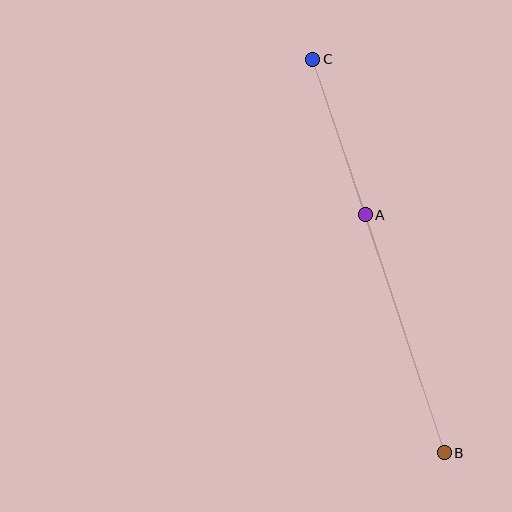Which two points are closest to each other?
Points A and C are closest to each other.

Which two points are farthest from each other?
Points B and C are farthest from each other.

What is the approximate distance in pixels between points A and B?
The distance between A and B is approximately 251 pixels.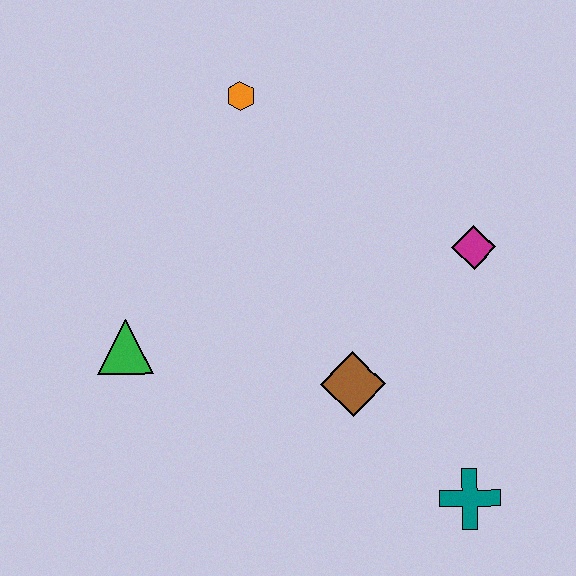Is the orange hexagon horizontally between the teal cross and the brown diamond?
No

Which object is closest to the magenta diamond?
The brown diamond is closest to the magenta diamond.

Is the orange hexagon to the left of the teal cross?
Yes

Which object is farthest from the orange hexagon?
The teal cross is farthest from the orange hexagon.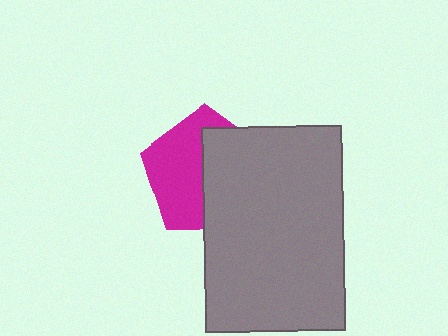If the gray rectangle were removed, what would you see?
You would see the complete magenta pentagon.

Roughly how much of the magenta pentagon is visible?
About half of it is visible (roughly 50%).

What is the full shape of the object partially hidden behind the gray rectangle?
The partially hidden object is a magenta pentagon.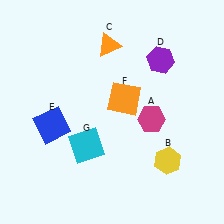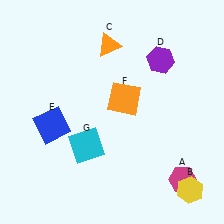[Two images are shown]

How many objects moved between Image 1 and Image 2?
2 objects moved between the two images.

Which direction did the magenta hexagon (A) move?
The magenta hexagon (A) moved down.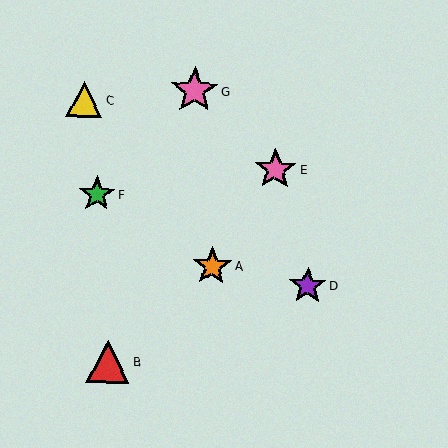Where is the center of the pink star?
The center of the pink star is at (276, 169).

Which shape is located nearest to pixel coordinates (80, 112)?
The yellow triangle (labeled C) at (84, 99) is nearest to that location.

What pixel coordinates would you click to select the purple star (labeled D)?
Click at (308, 286) to select the purple star D.